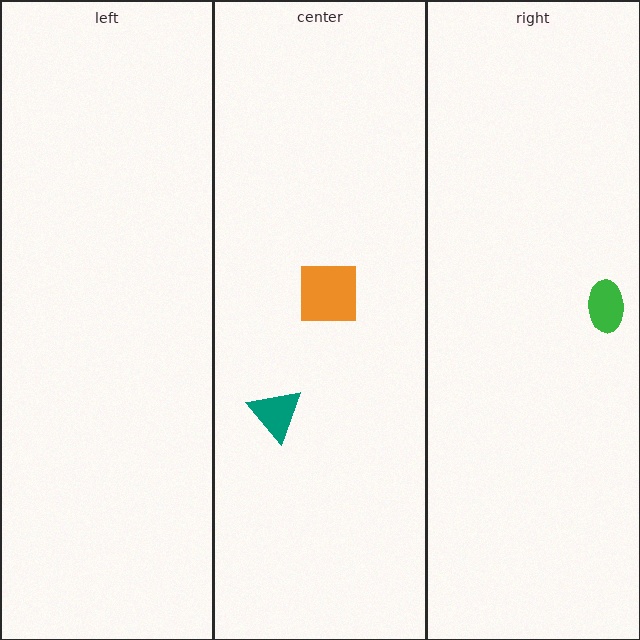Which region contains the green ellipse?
The right region.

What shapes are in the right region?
The green ellipse.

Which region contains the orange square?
The center region.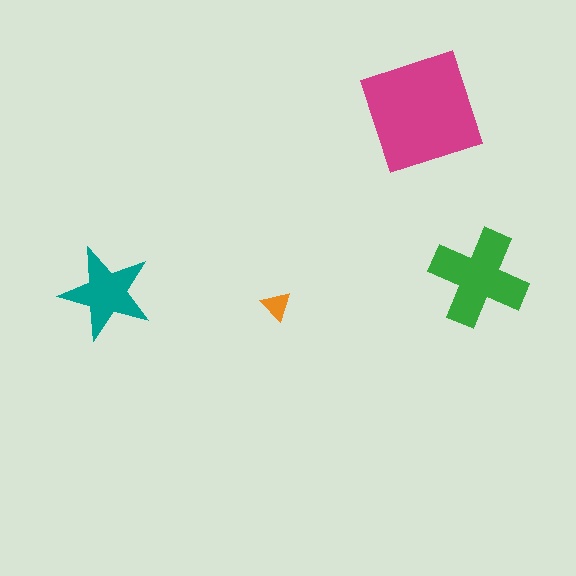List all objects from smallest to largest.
The orange triangle, the teal star, the green cross, the magenta square.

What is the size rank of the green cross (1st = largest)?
2nd.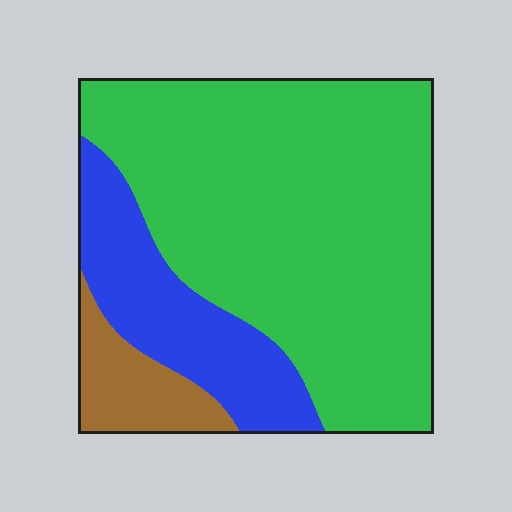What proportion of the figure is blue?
Blue takes up about one fifth (1/5) of the figure.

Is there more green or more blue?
Green.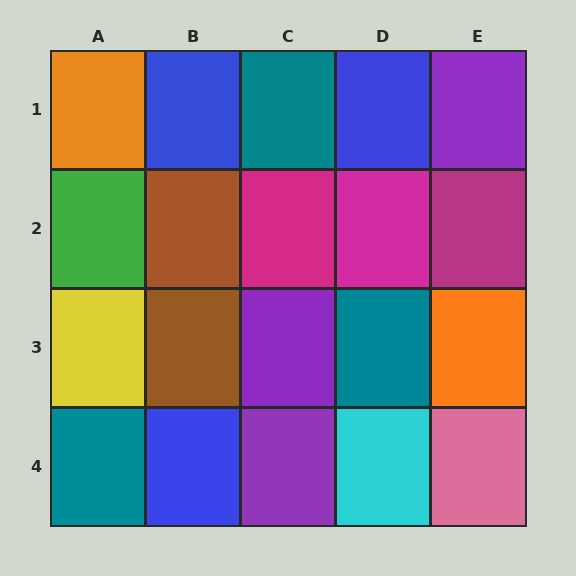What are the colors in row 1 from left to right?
Orange, blue, teal, blue, purple.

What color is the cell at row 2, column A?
Green.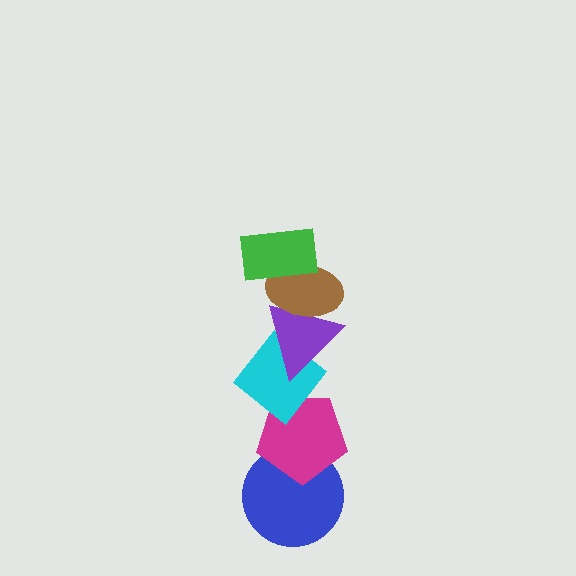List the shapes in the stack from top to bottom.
From top to bottom: the green rectangle, the brown ellipse, the purple triangle, the cyan diamond, the magenta pentagon, the blue circle.